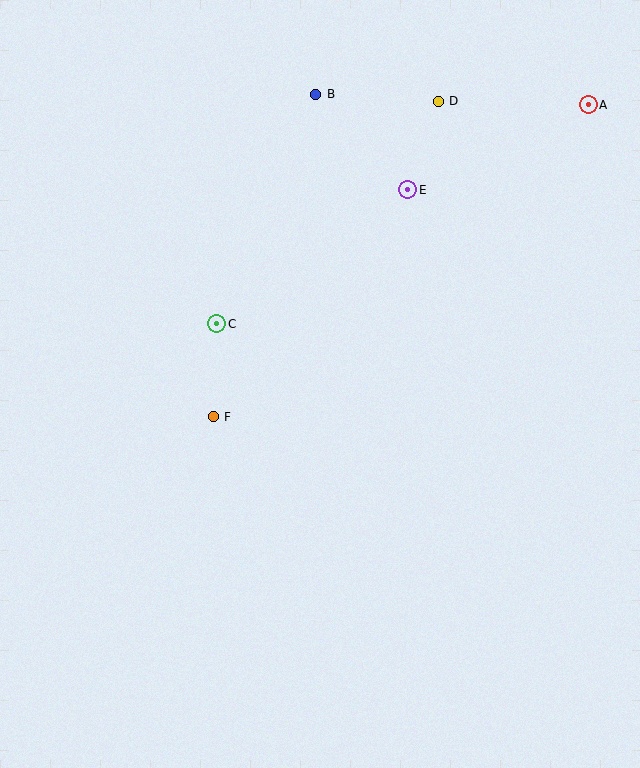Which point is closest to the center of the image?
Point F at (213, 417) is closest to the center.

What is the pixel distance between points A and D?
The distance between A and D is 150 pixels.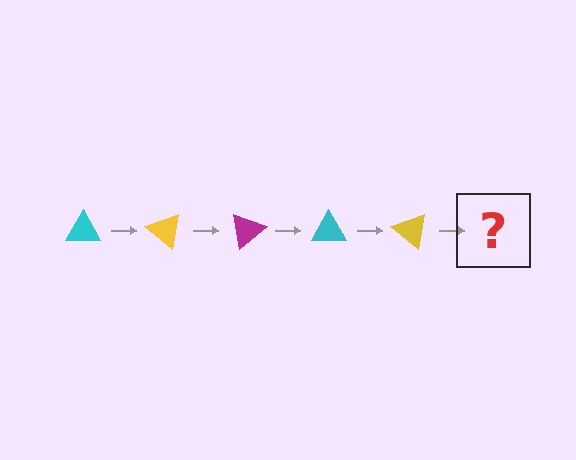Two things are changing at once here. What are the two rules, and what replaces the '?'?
The two rules are that it rotates 40 degrees each step and the color cycles through cyan, yellow, and magenta. The '?' should be a magenta triangle, rotated 200 degrees from the start.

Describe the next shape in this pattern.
It should be a magenta triangle, rotated 200 degrees from the start.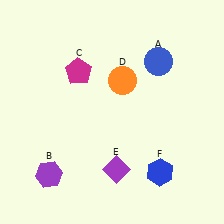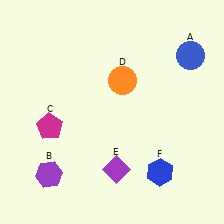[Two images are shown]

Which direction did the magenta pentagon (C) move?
The magenta pentagon (C) moved down.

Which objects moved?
The objects that moved are: the blue circle (A), the magenta pentagon (C).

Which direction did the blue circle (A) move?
The blue circle (A) moved right.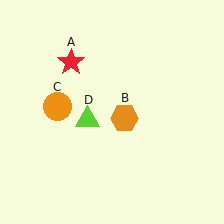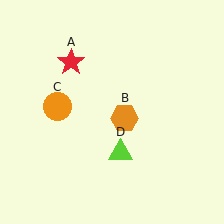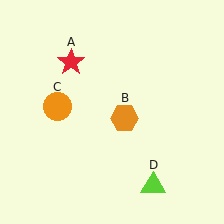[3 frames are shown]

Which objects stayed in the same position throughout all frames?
Red star (object A) and orange hexagon (object B) and orange circle (object C) remained stationary.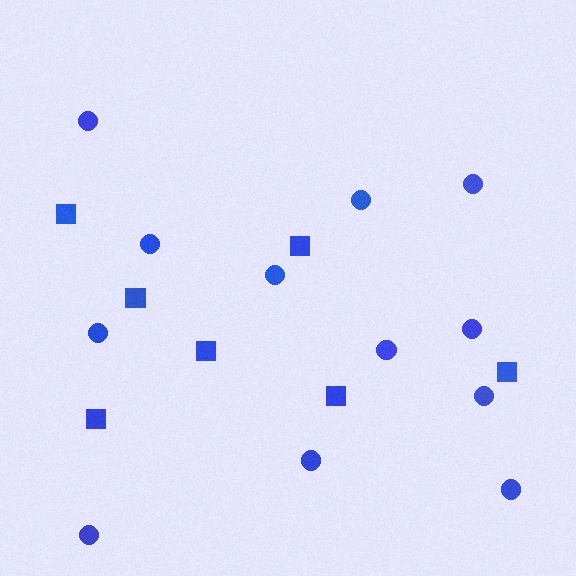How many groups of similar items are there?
There are 2 groups: one group of squares (7) and one group of circles (12).